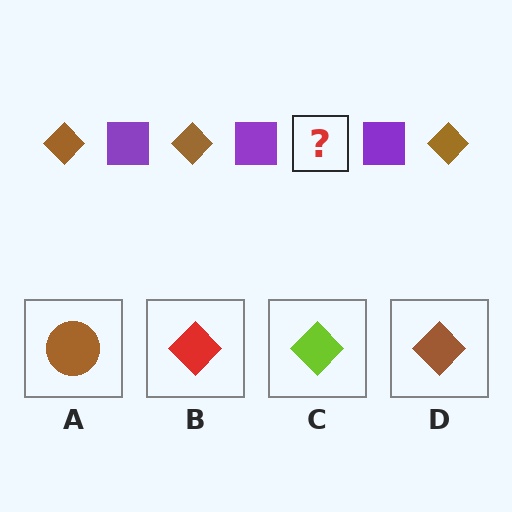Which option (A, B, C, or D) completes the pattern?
D.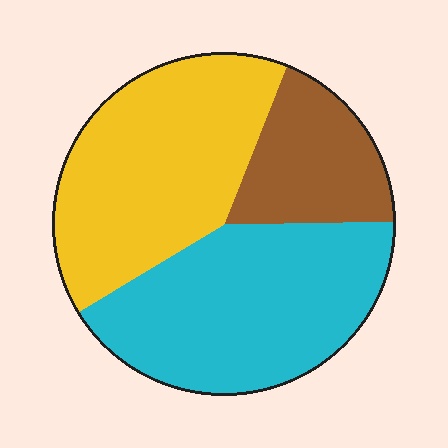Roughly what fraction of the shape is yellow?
Yellow covers around 40% of the shape.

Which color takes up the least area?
Brown, at roughly 20%.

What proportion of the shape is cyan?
Cyan covers roughly 40% of the shape.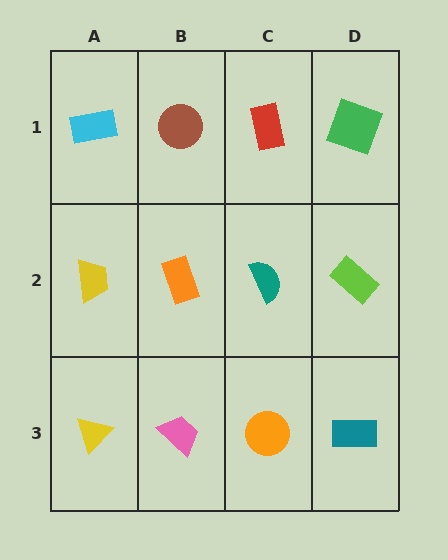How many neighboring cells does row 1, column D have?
2.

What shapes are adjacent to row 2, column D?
A green square (row 1, column D), a teal rectangle (row 3, column D), a teal semicircle (row 2, column C).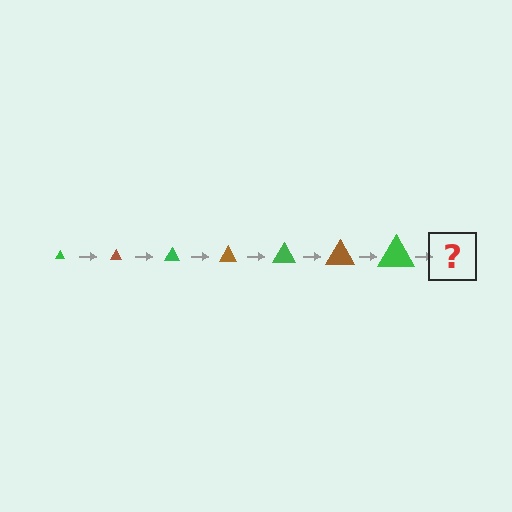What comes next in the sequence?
The next element should be a brown triangle, larger than the previous one.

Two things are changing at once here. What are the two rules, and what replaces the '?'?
The two rules are that the triangle grows larger each step and the color cycles through green and brown. The '?' should be a brown triangle, larger than the previous one.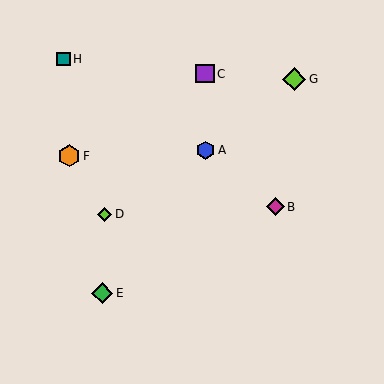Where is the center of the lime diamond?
The center of the lime diamond is at (105, 214).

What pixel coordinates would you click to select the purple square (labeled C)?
Click at (205, 74) to select the purple square C.